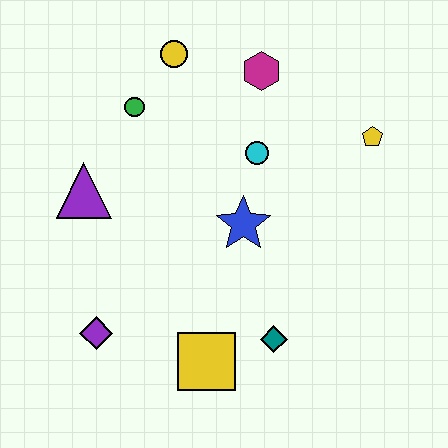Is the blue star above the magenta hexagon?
No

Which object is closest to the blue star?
The cyan circle is closest to the blue star.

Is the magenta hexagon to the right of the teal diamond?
No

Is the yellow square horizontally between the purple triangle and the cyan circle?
Yes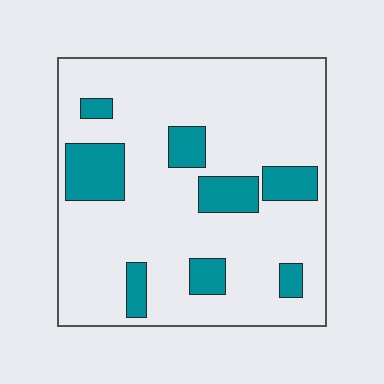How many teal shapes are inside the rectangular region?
8.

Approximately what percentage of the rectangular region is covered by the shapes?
Approximately 20%.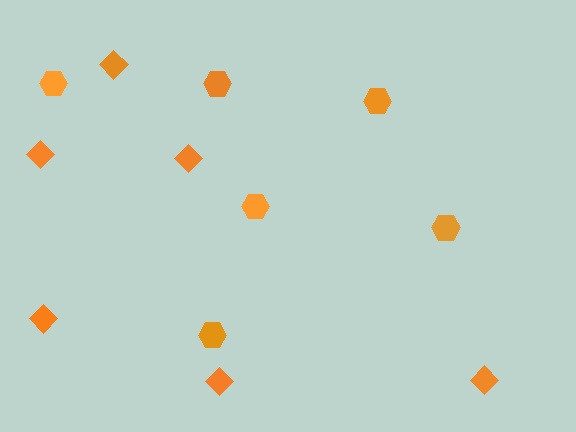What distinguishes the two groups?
There are 2 groups: one group of diamonds (6) and one group of hexagons (6).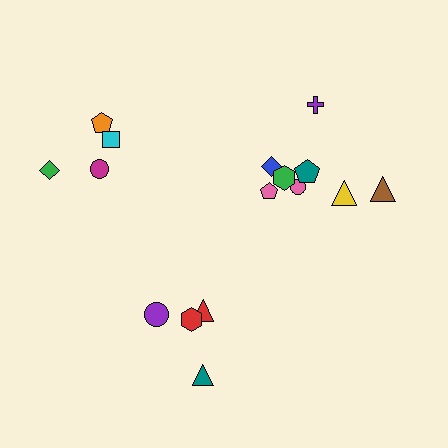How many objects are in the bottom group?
There are 4 objects.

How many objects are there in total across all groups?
There are 16 objects.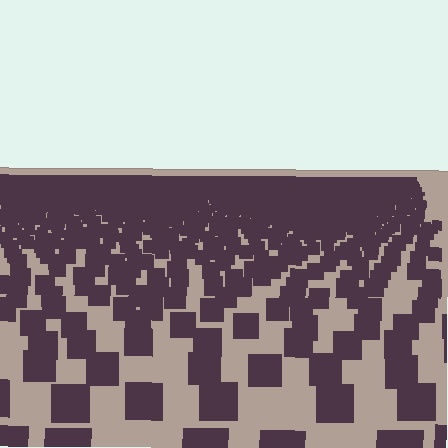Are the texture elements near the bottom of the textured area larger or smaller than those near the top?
Larger. Near the bottom, elements are closer to the viewer and appear at a bigger on-screen size.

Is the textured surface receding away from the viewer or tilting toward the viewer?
The surface is receding away from the viewer. Texture elements get smaller and denser toward the top.